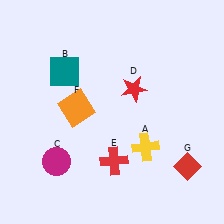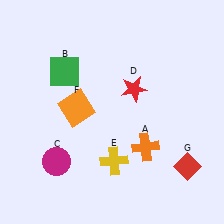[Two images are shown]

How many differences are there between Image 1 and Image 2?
There are 3 differences between the two images.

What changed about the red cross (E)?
In Image 1, E is red. In Image 2, it changed to yellow.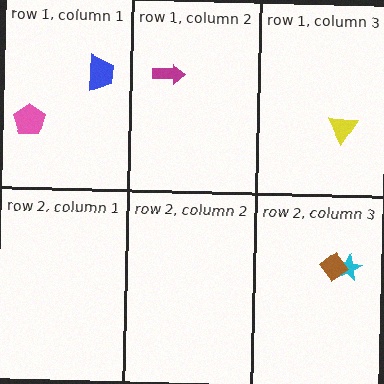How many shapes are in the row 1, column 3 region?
1.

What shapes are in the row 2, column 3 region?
The cyan star, the brown diamond.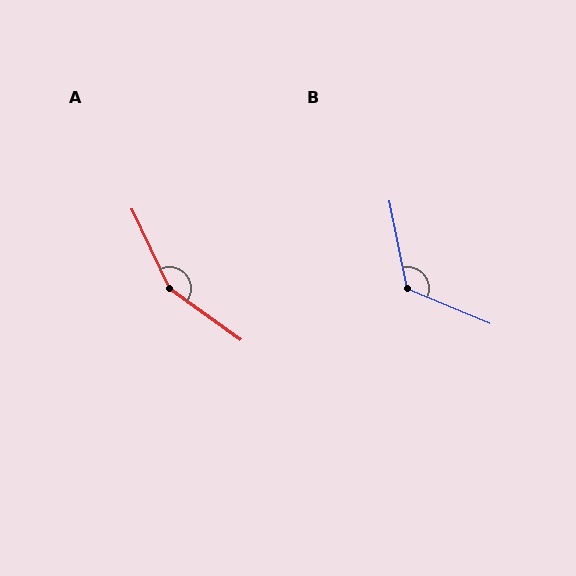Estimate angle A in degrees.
Approximately 151 degrees.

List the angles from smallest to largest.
B (124°), A (151°).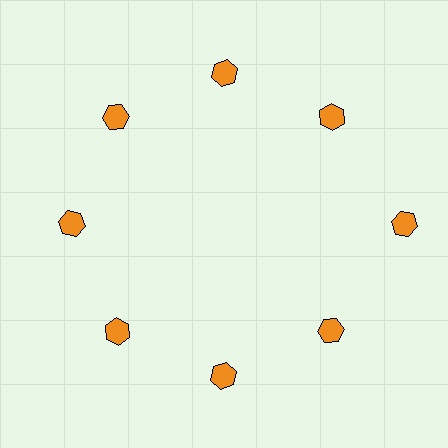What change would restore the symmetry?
The symmetry would be restored by moving it inward, back onto the ring so that all 8 hexagons sit at equal angles and equal distance from the center.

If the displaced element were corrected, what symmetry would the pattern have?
It would have 8-fold rotational symmetry — the pattern would map onto itself every 45 degrees.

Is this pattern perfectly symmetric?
No. The 8 orange hexagons are arranged in a ring, but one element near the 3 o'clock position is pushed outward from the center, breaking the 8-fold rotational symmetry.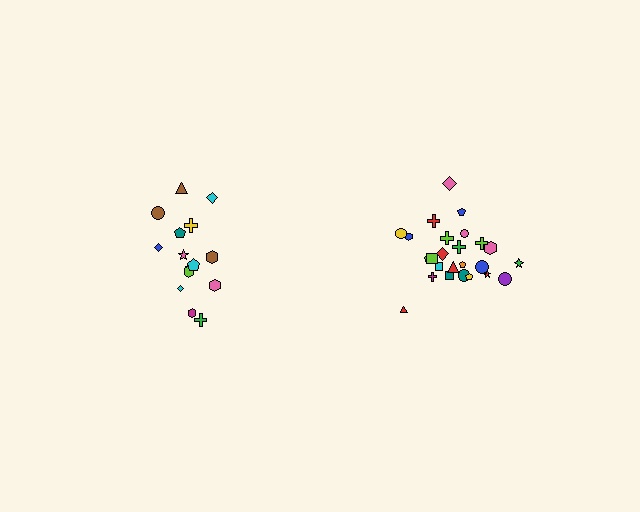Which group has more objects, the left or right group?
The right group.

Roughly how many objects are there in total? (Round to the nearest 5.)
Roughly 40 objects in total.